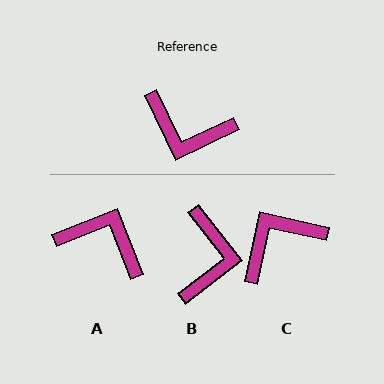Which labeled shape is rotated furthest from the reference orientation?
A, about 176 degrees away.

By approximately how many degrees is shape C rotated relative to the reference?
Approximately 128 degrees clockwise.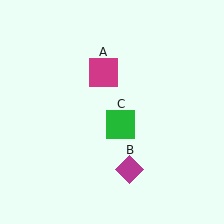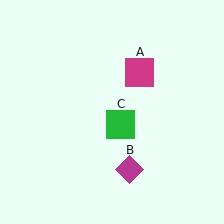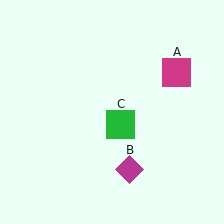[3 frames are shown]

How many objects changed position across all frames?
1 object changed position: magenta square (object A).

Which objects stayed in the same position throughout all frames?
Magenta diamond (object B) and green square (object C) remained stationary.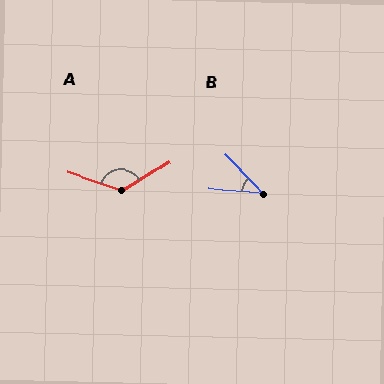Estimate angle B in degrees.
Approximately 42 degrees.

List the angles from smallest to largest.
B (42°), A (131°).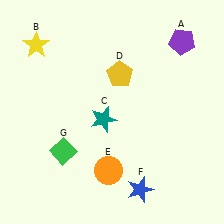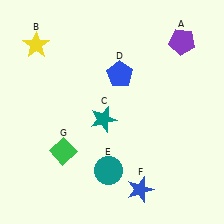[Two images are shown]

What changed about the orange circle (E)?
In Image 1, E is orange. In Image 2, it changed to teal.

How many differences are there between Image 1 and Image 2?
There are 2 differences between the two images.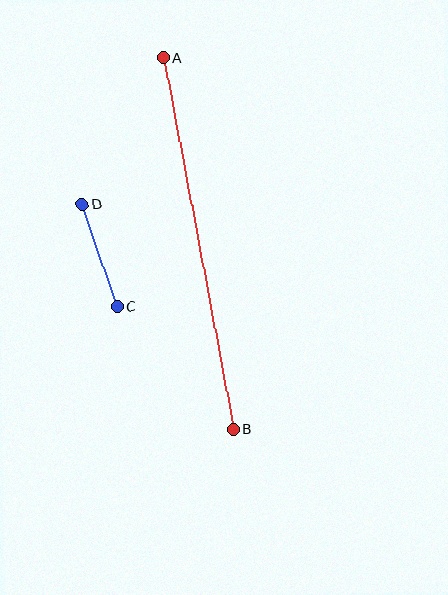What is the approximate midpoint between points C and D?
The midpoint is at approximately (100, 256) pixels.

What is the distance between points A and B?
The distance is approximately 378 pixels.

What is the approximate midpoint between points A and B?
The midpoint is at approximately (198, 243) pixels.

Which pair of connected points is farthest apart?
Points A and B are farthest apart.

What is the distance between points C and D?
The distance is approximately 108 pixels.